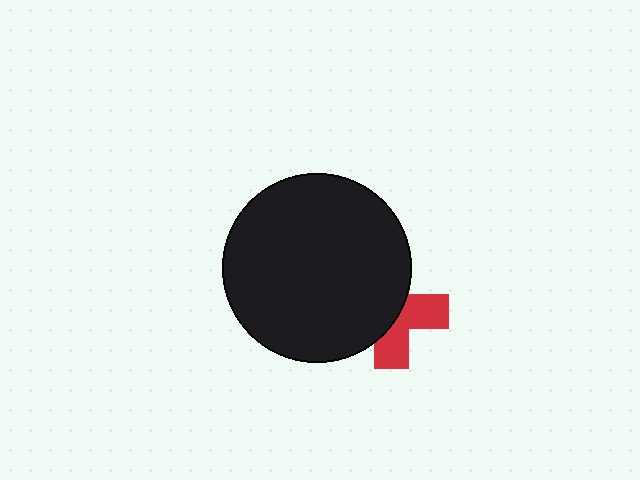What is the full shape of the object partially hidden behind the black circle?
The partially hidden object is a red cross.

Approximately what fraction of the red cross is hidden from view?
Roughly 56% of the red cross is hidden behind the black circle.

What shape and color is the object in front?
The object in front is a black circle.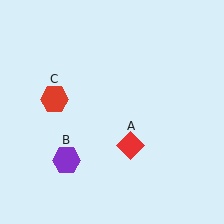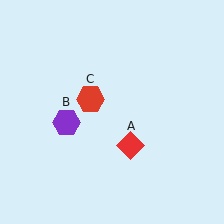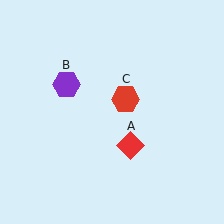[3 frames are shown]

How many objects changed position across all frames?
2 objects changed position: purple hexagon (object B), red hexagon (object C).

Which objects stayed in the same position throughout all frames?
Red diamond (object A) remained stationary.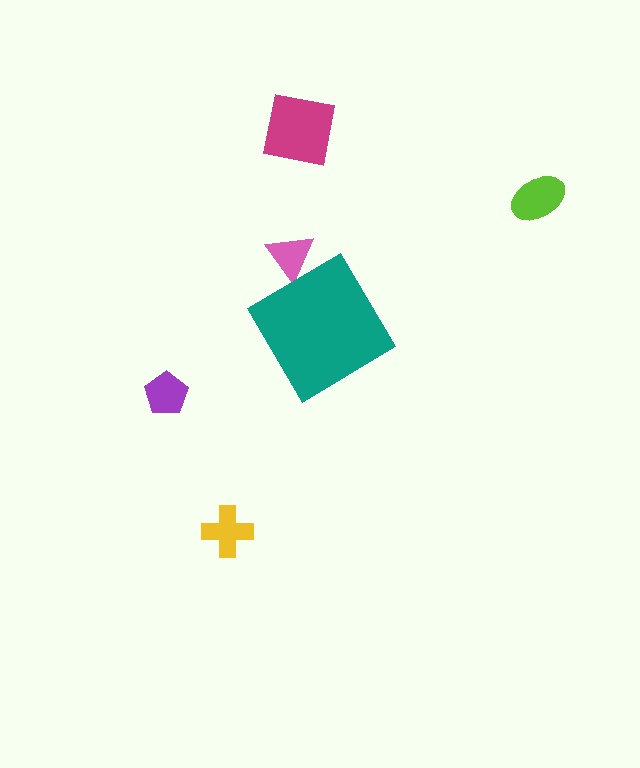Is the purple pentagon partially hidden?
No, the purple pentagon is fully visible.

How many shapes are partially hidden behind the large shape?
1 shape is partially hidden.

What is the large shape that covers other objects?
A teal diamond.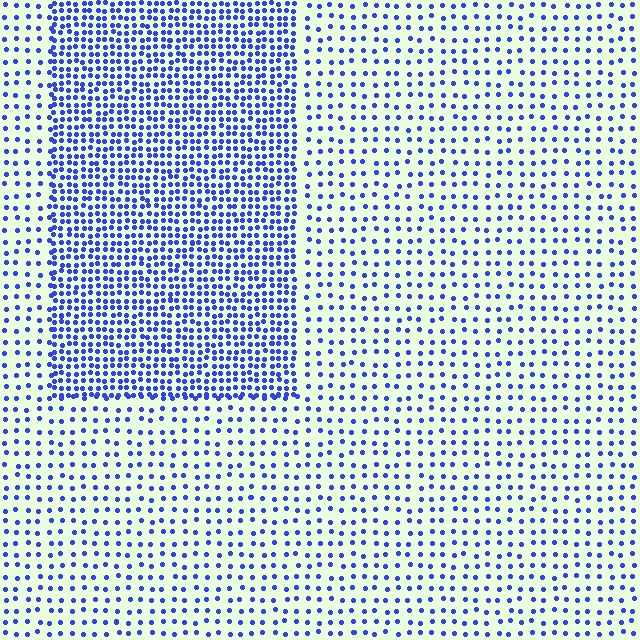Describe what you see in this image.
The image contains small blue elements arranged at two different densities. A rectangle-shaped region is visible where the elements are more densely packed than the surrounding area.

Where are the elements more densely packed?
The elements are more densely packed inside the rectangle boundary.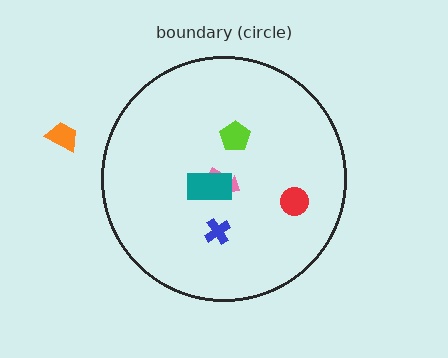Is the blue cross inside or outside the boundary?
Inside.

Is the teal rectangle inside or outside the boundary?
Inside.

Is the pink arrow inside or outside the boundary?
Inside.